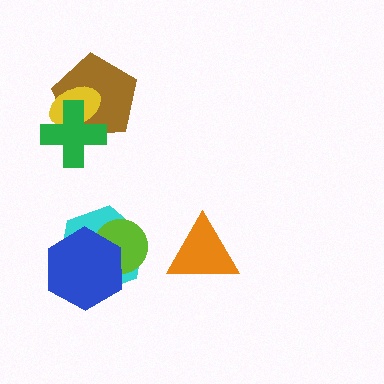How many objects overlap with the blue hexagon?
2 objects overlap with the blue hexagon.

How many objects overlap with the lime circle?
2 objects overlap with the lime circle.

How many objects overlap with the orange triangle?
0 objects overlap with the orange triangle.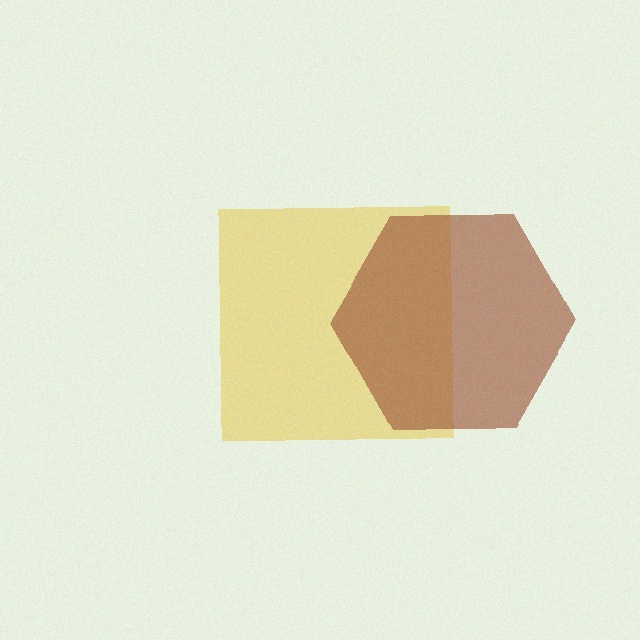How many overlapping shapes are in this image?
There are 2 overlapping shapes in the image.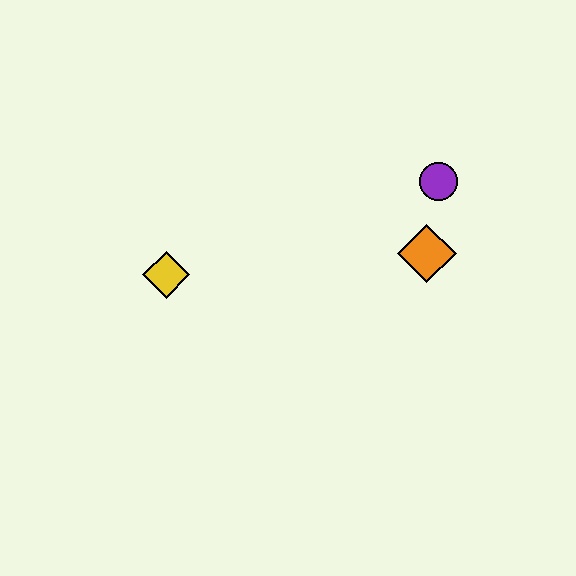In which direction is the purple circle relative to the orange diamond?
The purple circle is above the orange diamond.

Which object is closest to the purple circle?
The orange diamond is closest to the purple circle.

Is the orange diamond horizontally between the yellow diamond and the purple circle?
Yes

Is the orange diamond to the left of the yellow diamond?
No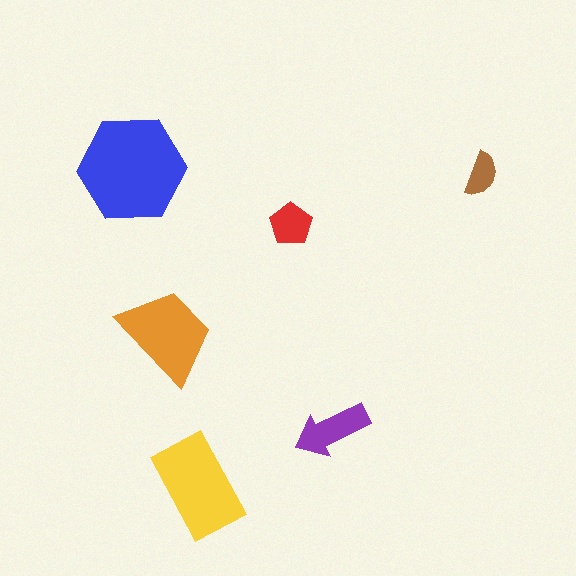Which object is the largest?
The blue hexagon.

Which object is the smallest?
The brown semicircle.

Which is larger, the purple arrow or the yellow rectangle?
The yellow rectangle.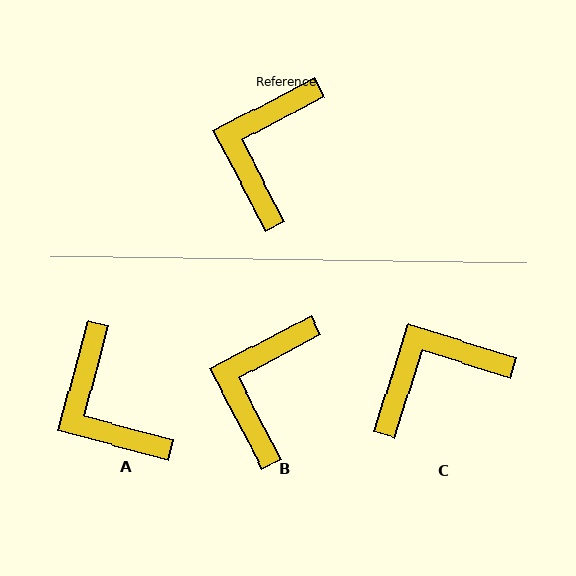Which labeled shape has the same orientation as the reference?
B.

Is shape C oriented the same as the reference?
No, it is off by about 45 degrees.